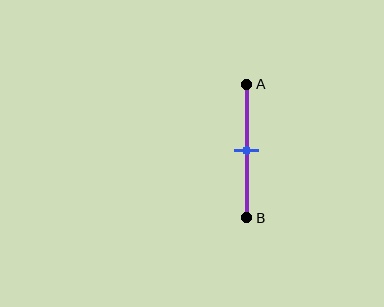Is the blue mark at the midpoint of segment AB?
Yes, the mark is approximately at the midpoint.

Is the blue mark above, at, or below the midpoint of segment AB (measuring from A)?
The blue mark is approximately at the midpoint of segment AB.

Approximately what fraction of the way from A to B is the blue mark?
The blue mark is approximately 50% of the way from A to B.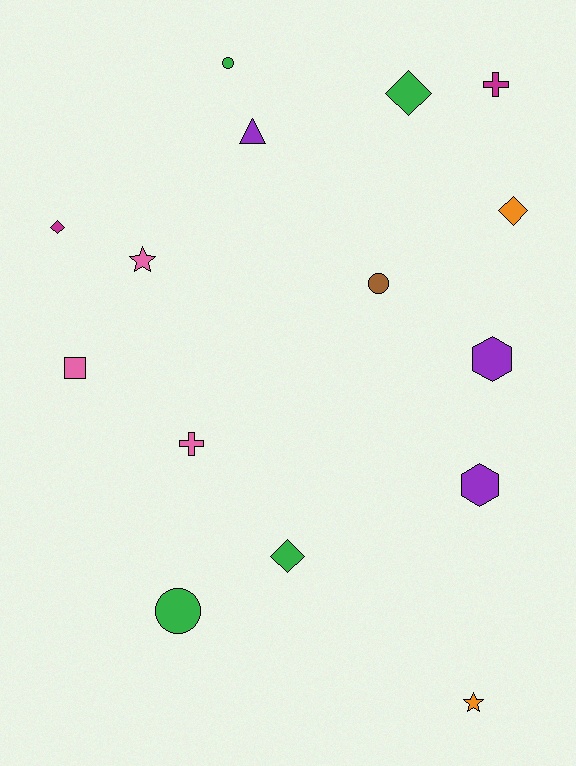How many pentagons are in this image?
There are no pentagons.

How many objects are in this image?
There are 15 objects.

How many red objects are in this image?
There are no red objects.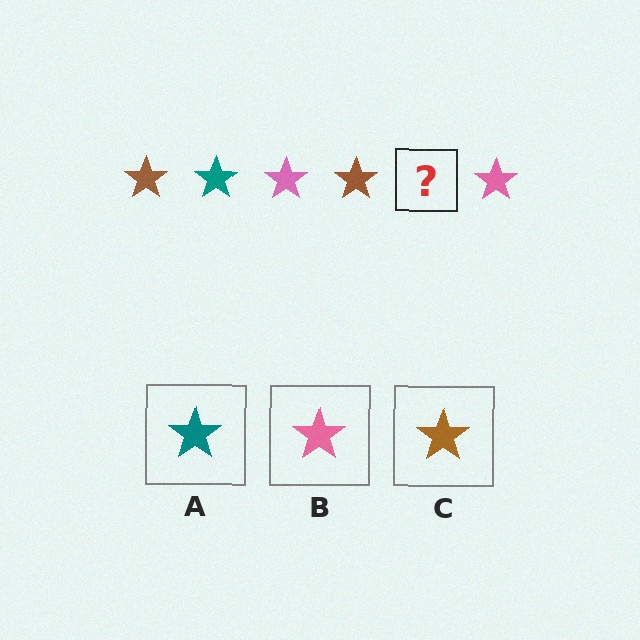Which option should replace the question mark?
Option A.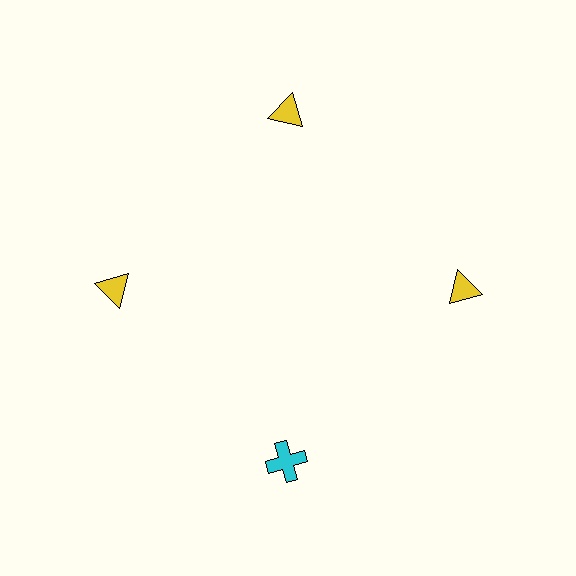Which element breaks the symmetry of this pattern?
The cyan cross at roughly the 6 o'clock position breaks the symmetry. All other shapes are yellow triangles.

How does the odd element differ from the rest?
It differs in both color (cyan instead of yellow) and shape (cross instead of triangle).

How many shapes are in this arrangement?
There are 4 shapes arranged in a ring pattern.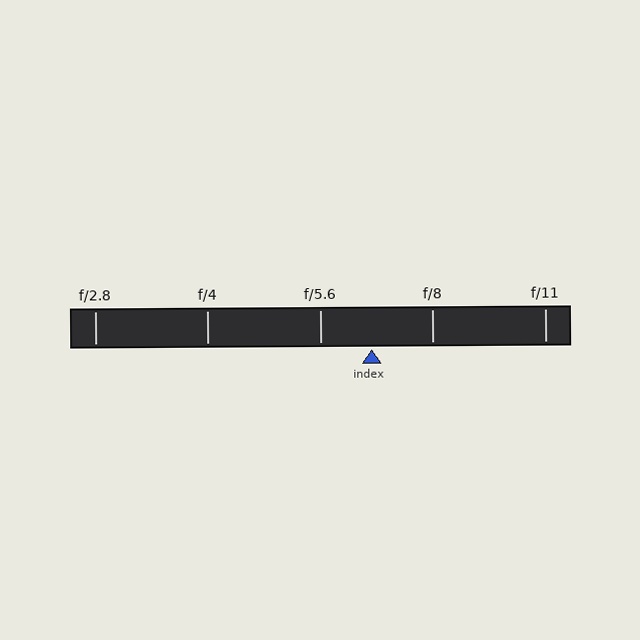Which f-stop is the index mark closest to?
The index mark is closest to f/5.6.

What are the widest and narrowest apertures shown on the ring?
The widest aperture shown is f/2.8 and the narrowest is f/11.